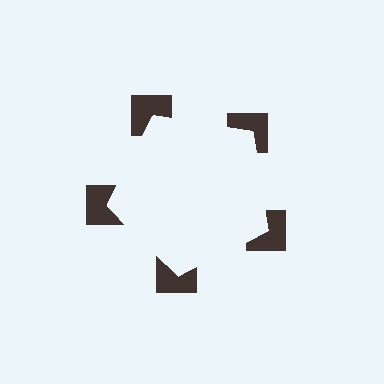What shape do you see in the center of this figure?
An illusory pentagon — its edges are inferred from the aligned wedge cuts in the notched squares, not physically drawn.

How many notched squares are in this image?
There are 5 — one at each vertex of the illusory pentagon.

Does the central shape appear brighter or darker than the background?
It typically appears slightly brighter than the background, even though no actual brightness change is drawn.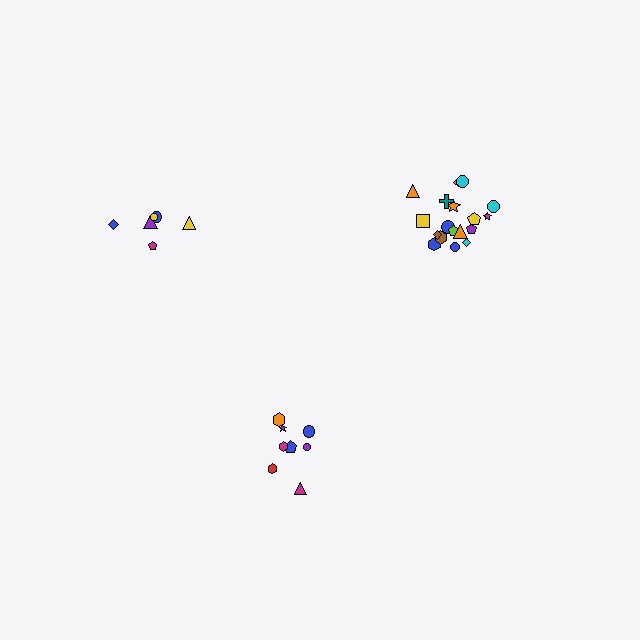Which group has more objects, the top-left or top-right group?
The top-right group.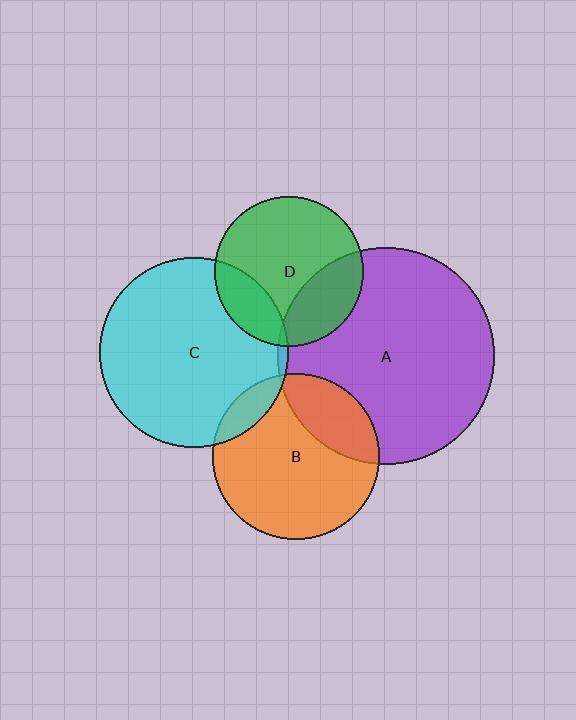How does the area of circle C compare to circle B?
Approximately 1.3 times.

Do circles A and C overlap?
Yes.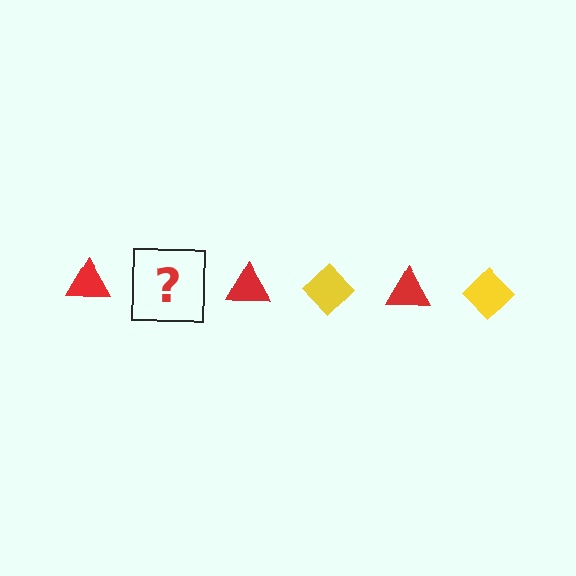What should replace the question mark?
The question mark should be replaced with a yellow diamond.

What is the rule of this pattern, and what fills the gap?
The rule is that the pattern alternates between red triangle and yellow diamond. The gap should be filled with a yellow diamond.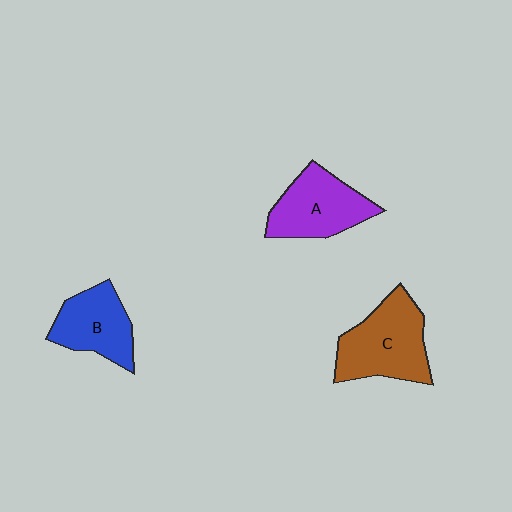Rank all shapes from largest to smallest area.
From largest to smallest: C (brown), A (purple), B (blue).